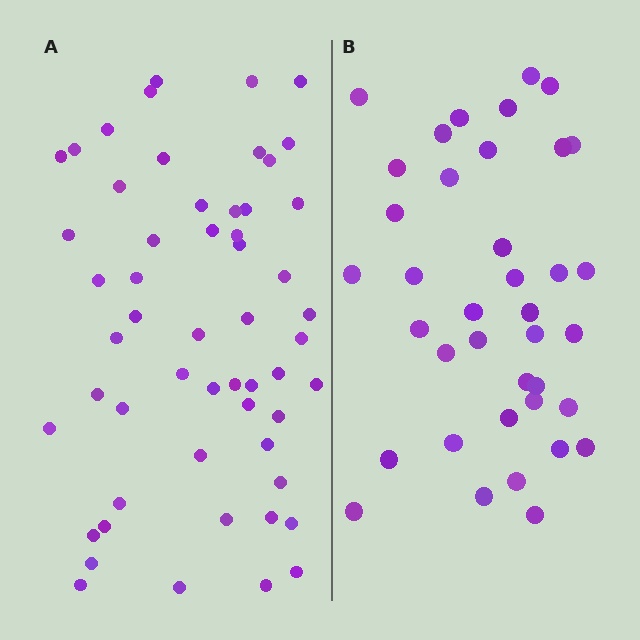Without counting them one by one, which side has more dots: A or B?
Region A (the left region) has more dots.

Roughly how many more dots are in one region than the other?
Region A has approximately 15 more dots than region B.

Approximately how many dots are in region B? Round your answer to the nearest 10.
About 40 dots. (The exact count is 38, which rounds to 40.)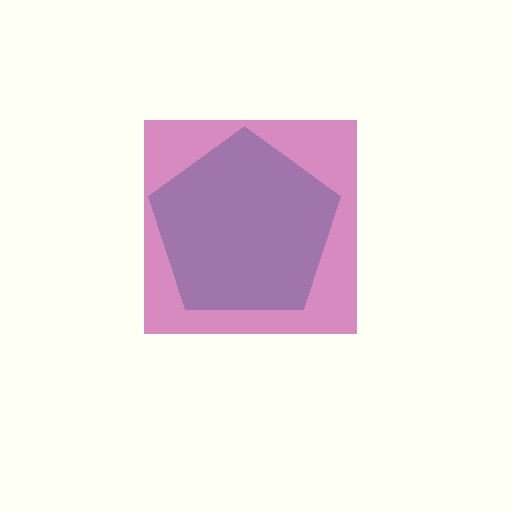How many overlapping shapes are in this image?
There are 2 overlapping shapes in the image.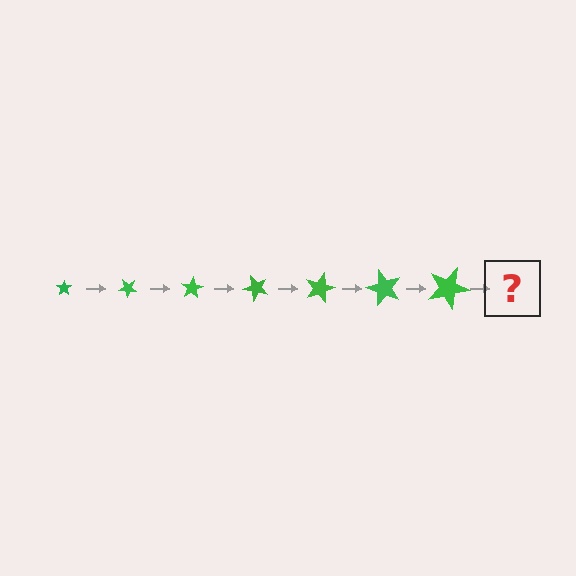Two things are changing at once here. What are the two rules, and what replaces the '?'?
The two rules are that the star grows larger each step and it rotates 40 degrees each step. The '?' should be a star, larger than the previous one and rotated 280 degrees from the start.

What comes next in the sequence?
The next element should be a star, larger than the previous one and rotated 280 degrees from the start.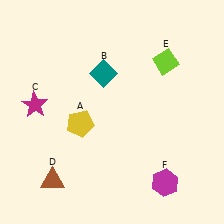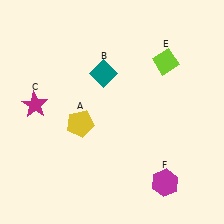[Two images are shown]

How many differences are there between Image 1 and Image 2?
There is 1 difference between the two images.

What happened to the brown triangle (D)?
The brown triangle (D) was removed in Image 2. It was in the bottom-left area of Image 1.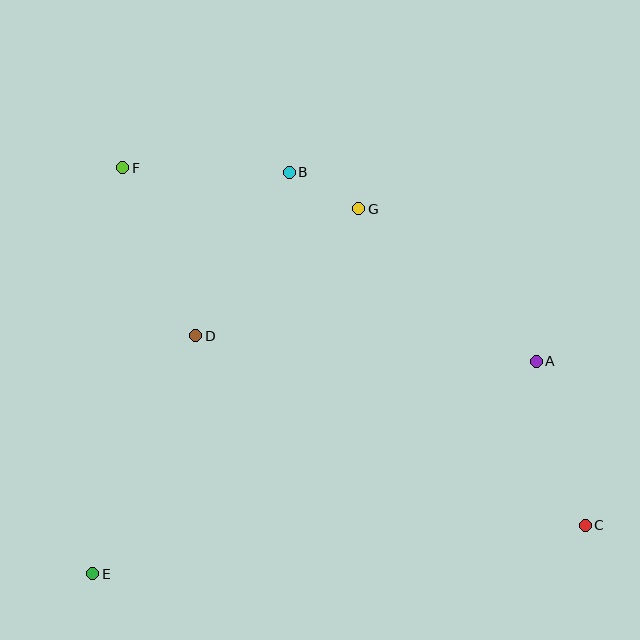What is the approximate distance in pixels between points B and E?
The distance between B and E is approximately 447 pixels.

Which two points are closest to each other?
Points B and G are closest to each other.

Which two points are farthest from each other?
Points C and F are farthest from each other.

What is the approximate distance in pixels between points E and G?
The distance between E and G is approximately 452 pixels.